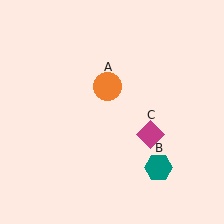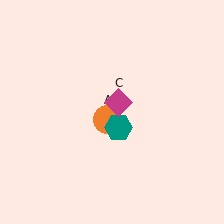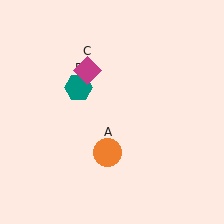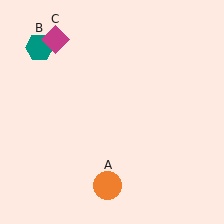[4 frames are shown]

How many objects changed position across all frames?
3 objects changed position: orange circle (object A), teal hexagon (object B), magenta diamond (object C).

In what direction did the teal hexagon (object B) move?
The teal hexagon (object B) moved up and to the left.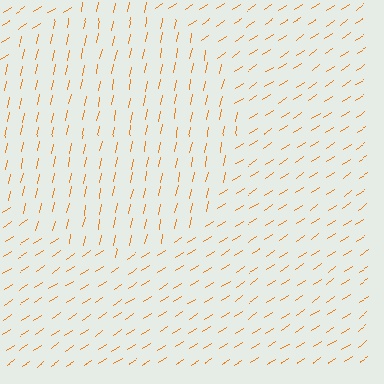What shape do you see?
I see a circle.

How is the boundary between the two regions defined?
The boundary is defined purely by a change in line orientation (approximately 45 degrees difference). All lines are the same color and thickness.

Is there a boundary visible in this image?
Yes, there is a texture boundary formed by a change in line orientation.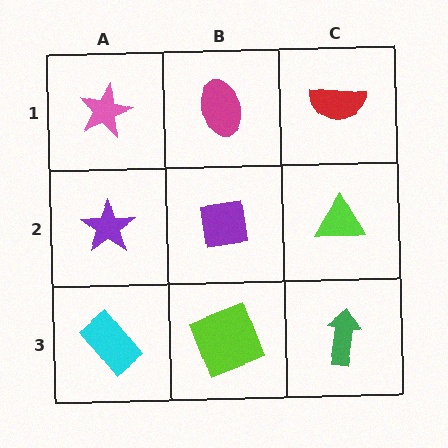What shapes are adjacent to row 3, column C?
A lime triangle (row 2, column C), a lime square (row 3, column B).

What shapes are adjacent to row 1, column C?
A lime triangle (row 2, column C), a magenta ellipse (row 1, column B).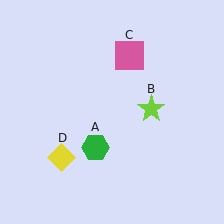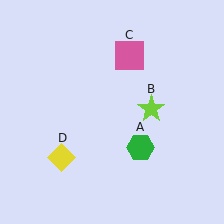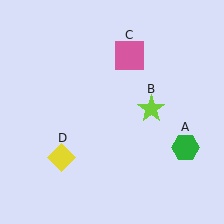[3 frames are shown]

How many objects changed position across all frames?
1 object changed position: green hexagon (object A).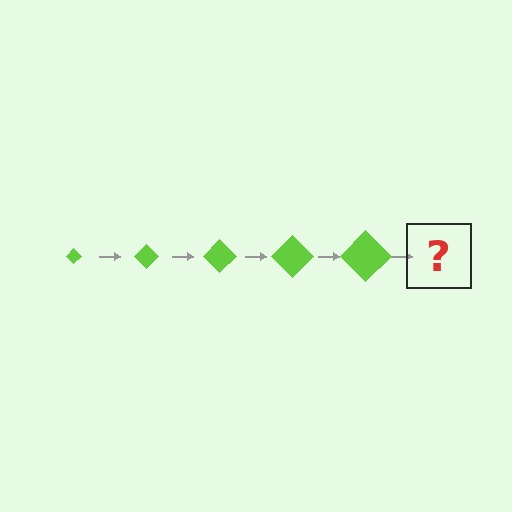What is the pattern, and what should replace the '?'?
The pattern is that the diamond gets progressively larger each step. The '?' should be a lime diamond, larger than the previous one.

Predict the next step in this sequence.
The next step is a lime diamond, larger than the previous one.